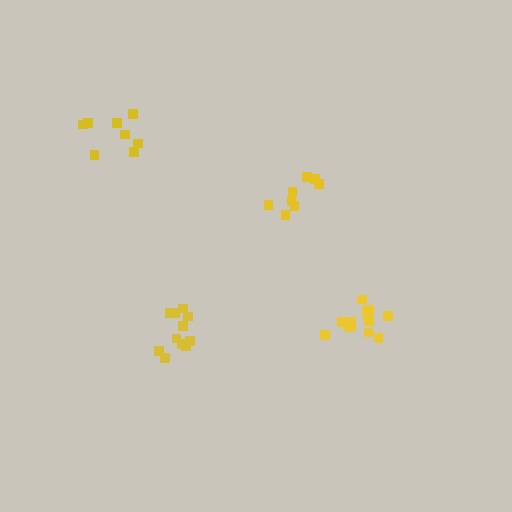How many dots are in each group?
Group 1: 8 dots, Group 2: 13 dots, Group 3: 11 dots, Group 4: 8 dots (40 total).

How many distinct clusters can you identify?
There are 4 distinct clusters.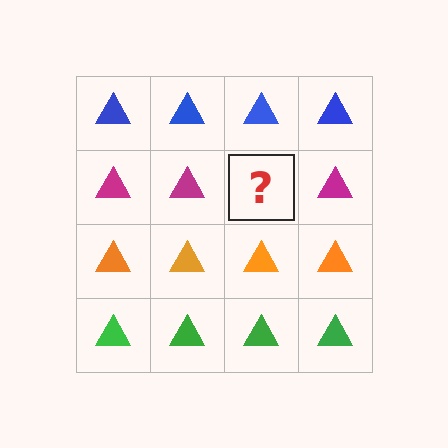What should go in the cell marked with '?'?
The missing cell should contain a magenta triangle.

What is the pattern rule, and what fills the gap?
The rule is that each row has a consistent color. The gap should be filled with a magenta triangle.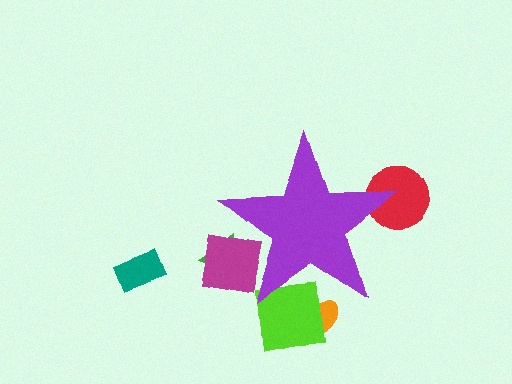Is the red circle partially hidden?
Yes, the red circle is partially hidden behind the purple star.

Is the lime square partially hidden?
Yes, the lime square is partially hidden behind the purple star.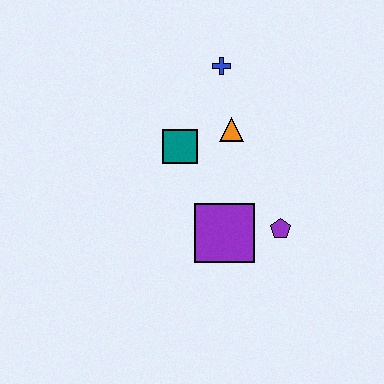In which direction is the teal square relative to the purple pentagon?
The teal square is to the left of the purple pentagon.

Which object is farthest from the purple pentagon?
The blue cross is farthest from the purple pentagon.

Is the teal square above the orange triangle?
No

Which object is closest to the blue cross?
The orange triangle is closest to the blue cross.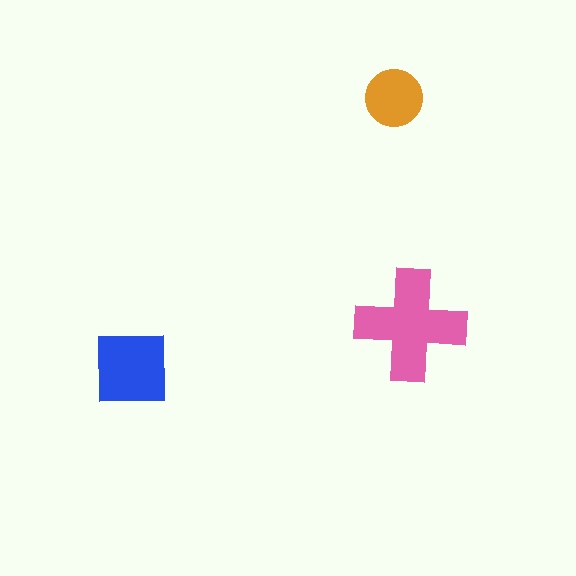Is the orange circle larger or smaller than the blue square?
Smaller.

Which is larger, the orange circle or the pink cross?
The pink cross.